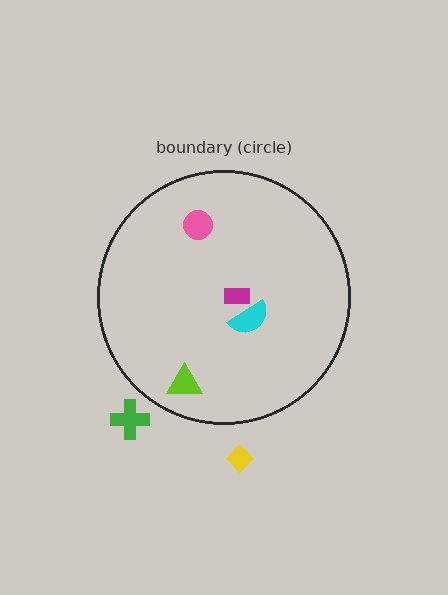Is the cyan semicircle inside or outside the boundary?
Inside.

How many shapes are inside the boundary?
4 inside, 2 outside.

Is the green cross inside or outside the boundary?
Outside.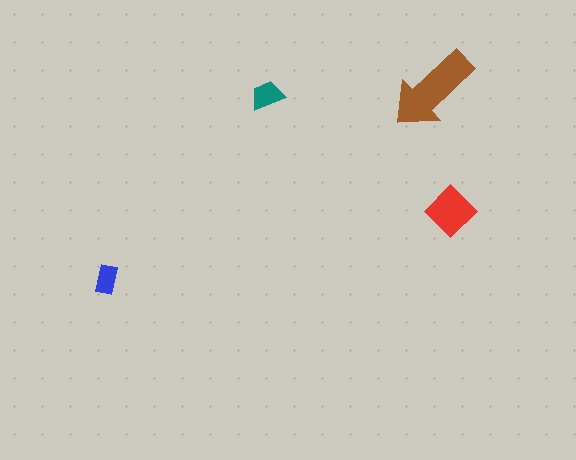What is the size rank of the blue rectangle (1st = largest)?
4th.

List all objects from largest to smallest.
The brown arrow, the red diamond, the teal trapezoid, the blue rectangle.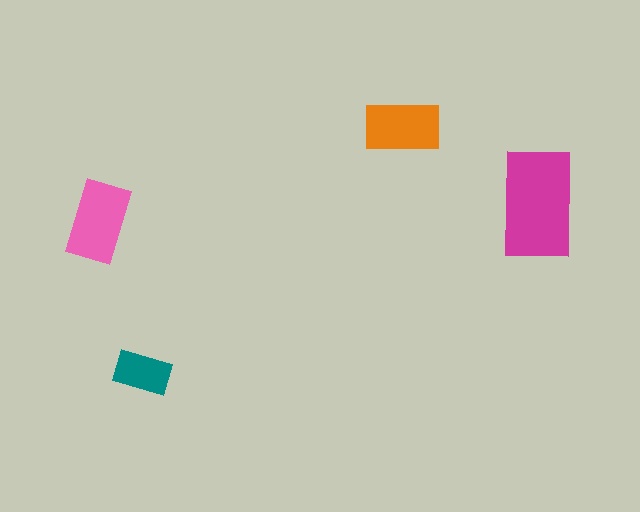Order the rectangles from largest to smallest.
the magenta one, the pink one, the orange one, the teal one.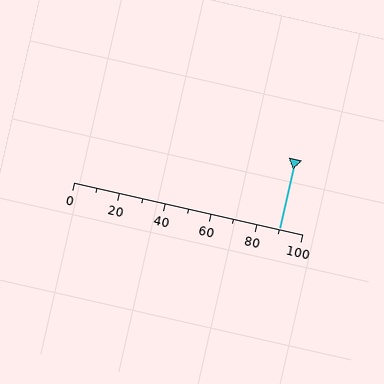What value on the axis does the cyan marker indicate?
The marker indicates approximately 90.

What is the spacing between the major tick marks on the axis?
The major ticks are spaced 20 apart.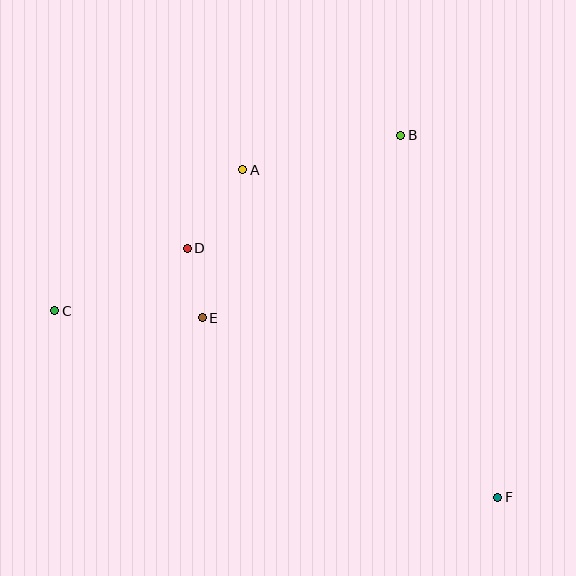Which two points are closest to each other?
Points D and E are closest to each other.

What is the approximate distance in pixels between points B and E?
The distance between B and E is approximately 270 pixels.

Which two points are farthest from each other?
Points C and F are farthest from each other.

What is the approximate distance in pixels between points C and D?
The distance between C and D is approximately 146 pixels.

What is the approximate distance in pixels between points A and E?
The distance between A and E is approximately 154 pixels.